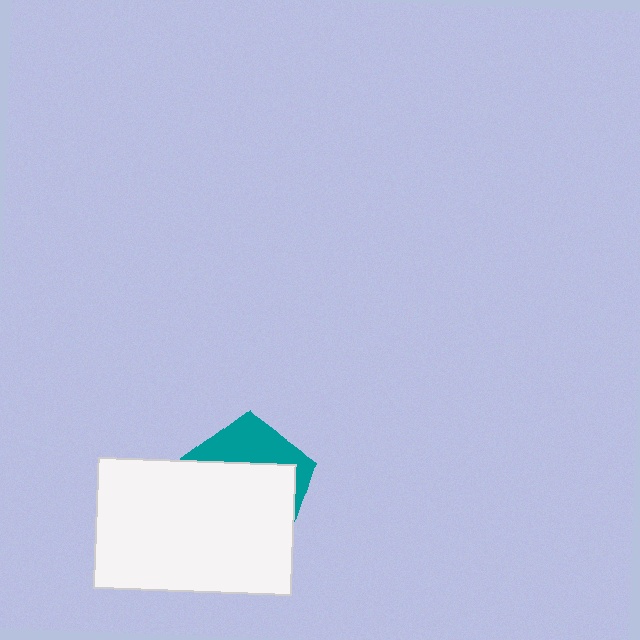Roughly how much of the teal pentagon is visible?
A small part of it is visible (roughly 35%).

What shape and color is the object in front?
The object in front is a white rectangle.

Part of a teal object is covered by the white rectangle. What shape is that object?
It is a pentagon.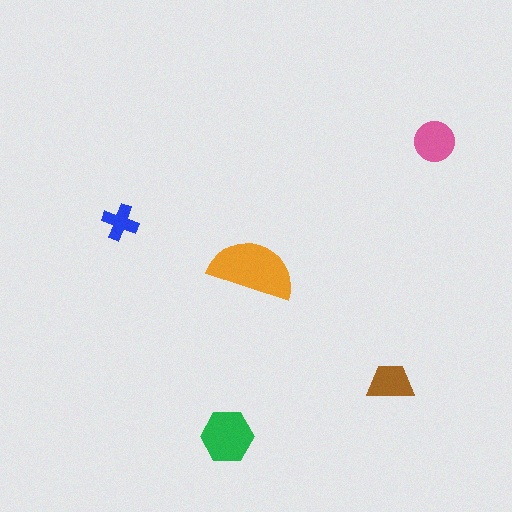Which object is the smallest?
The blue cross.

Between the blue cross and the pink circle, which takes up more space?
The pink circle.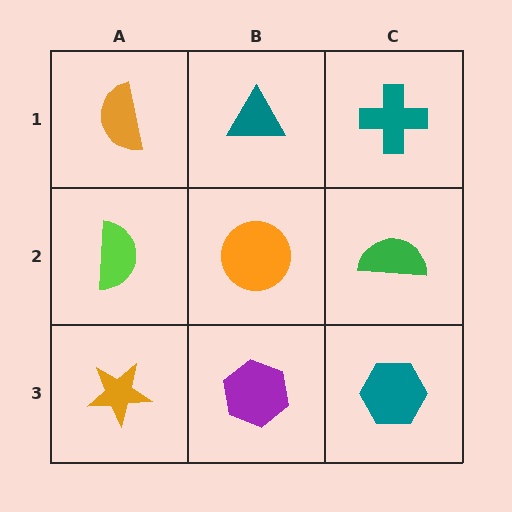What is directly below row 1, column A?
A lime semicircle.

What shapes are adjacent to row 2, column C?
A teal cross (row 1, column C), a teal hexagon (row 3, column C), an orange circle (row 2, column B).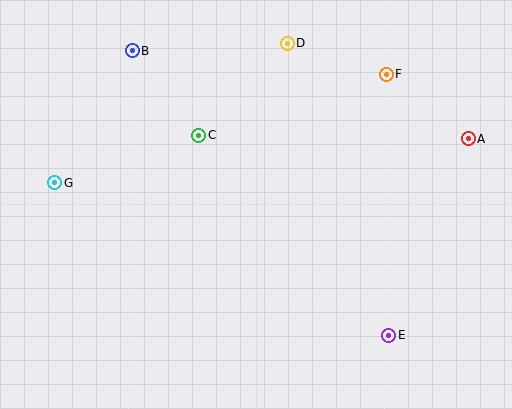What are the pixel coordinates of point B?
Point B is at (132, 51).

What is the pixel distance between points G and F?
The distance between G and F is 349 pixels.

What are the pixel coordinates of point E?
Point E is at (389, 335).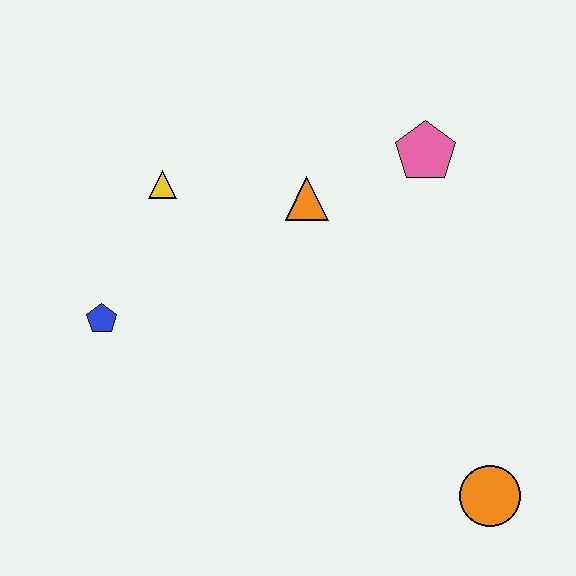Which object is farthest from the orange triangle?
The orange circle is farthest from the orange triangle.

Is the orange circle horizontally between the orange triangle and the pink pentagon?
No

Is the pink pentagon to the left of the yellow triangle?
No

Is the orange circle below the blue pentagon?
Yes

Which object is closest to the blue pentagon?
The yellow triangle is closest to the blue pentagon.